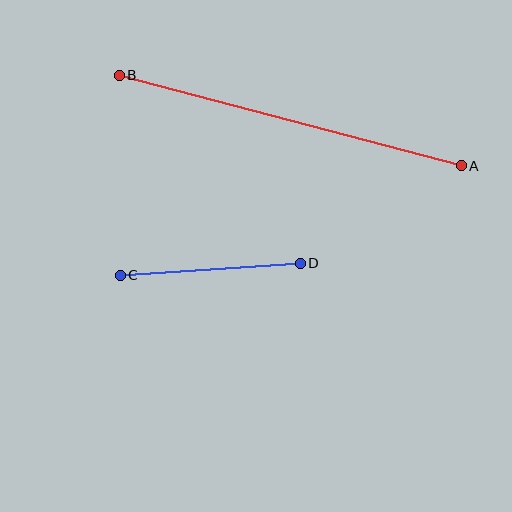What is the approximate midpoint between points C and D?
The midpoint is at approximately (210, 269) pixels.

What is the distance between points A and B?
The distance is approximately 354 pixels.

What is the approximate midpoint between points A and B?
The midpoint is at approximately (290, 121) pixels.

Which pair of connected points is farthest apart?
Points A and B are farthest apart.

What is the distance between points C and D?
The distance is approximately 180 pixels.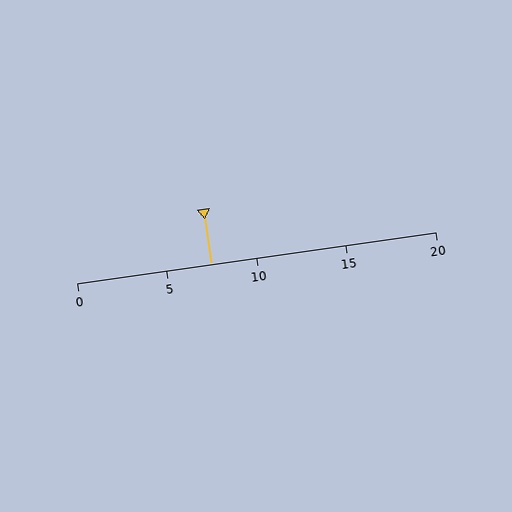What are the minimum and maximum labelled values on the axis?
The axis runs from 0 to 20.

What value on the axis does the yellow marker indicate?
The marker indicates approximately 7.5.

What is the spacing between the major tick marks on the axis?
The major ticks are spaced 5 apart.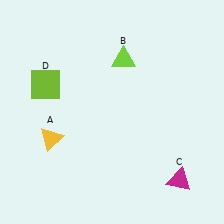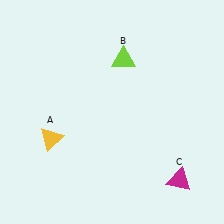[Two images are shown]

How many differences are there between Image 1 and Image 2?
There is 1 difference between the two images.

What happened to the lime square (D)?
The lime square (D) was removed in Image 2. It was in the top-left area of Image 1.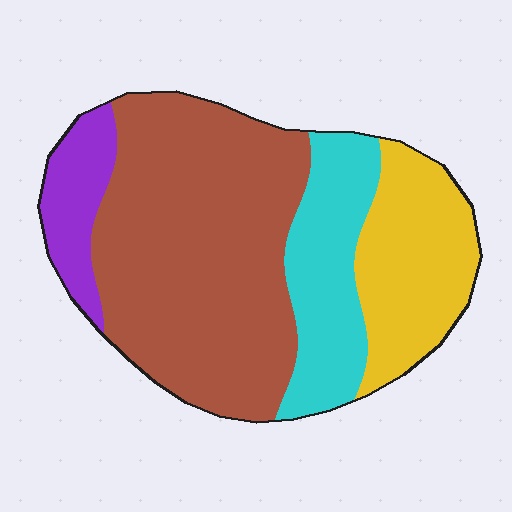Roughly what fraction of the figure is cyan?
Cyan covers roughly 20% of the figure.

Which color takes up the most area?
Brown, at roughly 50%.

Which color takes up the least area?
Purple, at roughly 10%.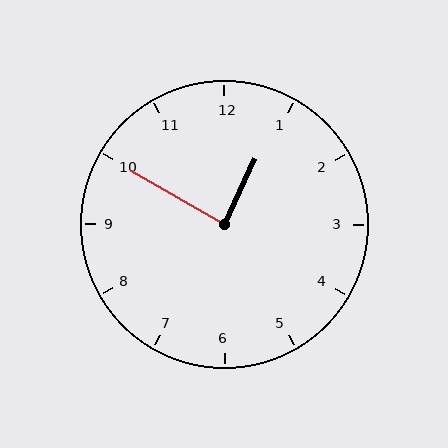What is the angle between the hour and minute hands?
Approximately 85 degrees.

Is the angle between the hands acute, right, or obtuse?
It is right.